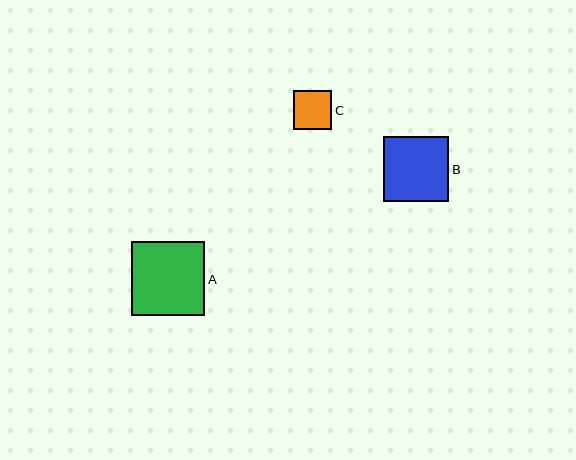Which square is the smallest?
Square C is the smallest with a size of approximately 39 pixels.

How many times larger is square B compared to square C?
Square B is approximately 1.7 times the size of square C.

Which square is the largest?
Square A is the largest with a size of approximately 73 pixels.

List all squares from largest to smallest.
From largest to smallest: A, B, C.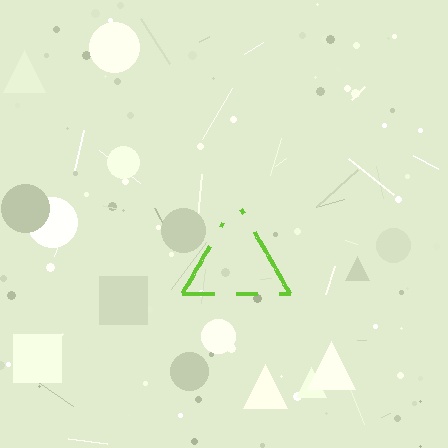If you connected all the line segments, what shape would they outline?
They would outline a triangle.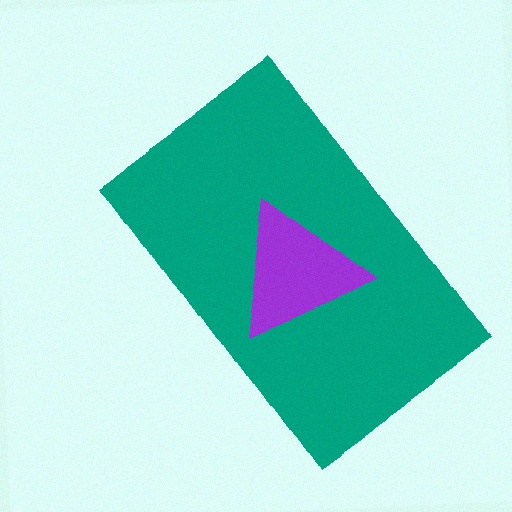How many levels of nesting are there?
2.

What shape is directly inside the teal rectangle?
The purple triangle.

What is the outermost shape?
The teal rectangle.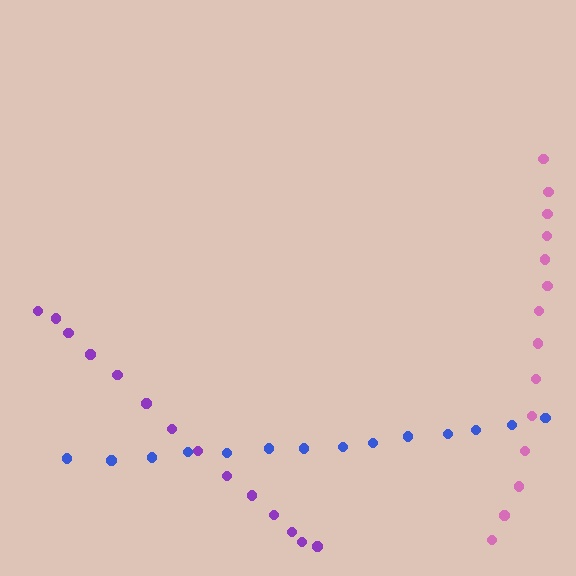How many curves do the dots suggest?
There are 3 distinct paths.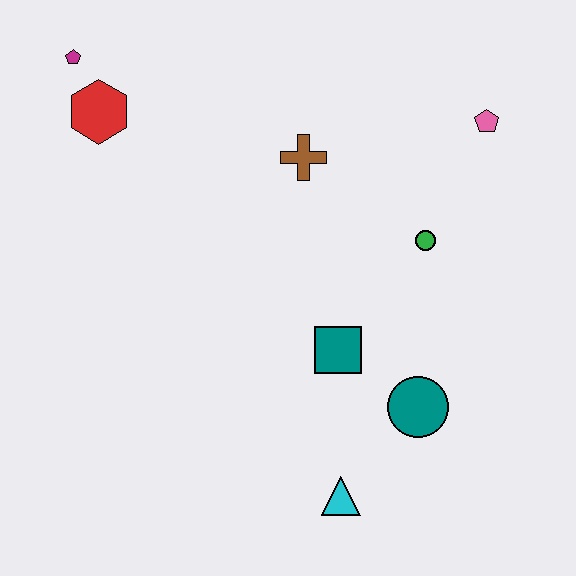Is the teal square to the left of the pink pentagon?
Yes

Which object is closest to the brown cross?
The green circle is closest to the brown cross.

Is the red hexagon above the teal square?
Yes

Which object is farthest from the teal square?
The magenta pentagon is farthest from the teal square.